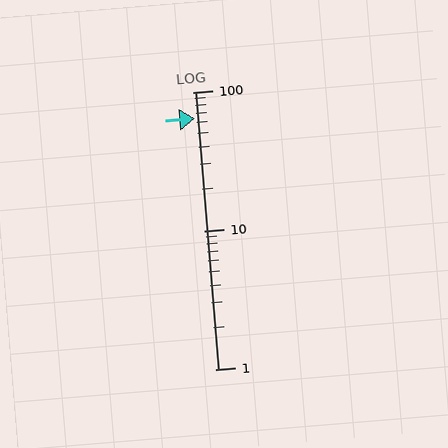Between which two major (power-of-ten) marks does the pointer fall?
The pointer is between 10 and 100.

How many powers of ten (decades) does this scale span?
The scale spans 2 decades, from 1 to 100.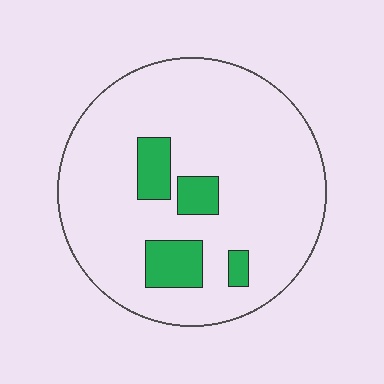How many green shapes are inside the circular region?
4.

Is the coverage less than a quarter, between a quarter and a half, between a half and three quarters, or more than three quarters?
Less than a quarter.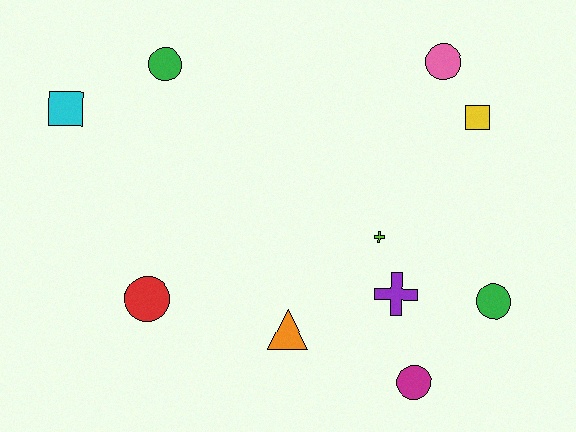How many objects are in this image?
There are 10 objects.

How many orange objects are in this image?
There is 1 orange object.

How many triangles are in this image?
There is 1 triangle.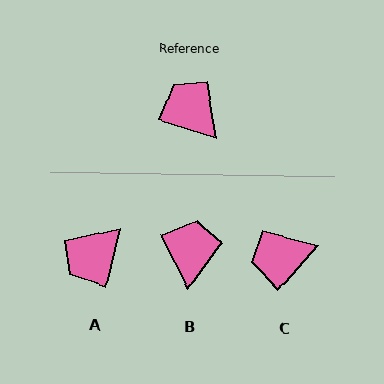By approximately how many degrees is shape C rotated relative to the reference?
Approximately 66 degrees counter-clockwise.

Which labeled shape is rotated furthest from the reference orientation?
A, about 94 degrees away.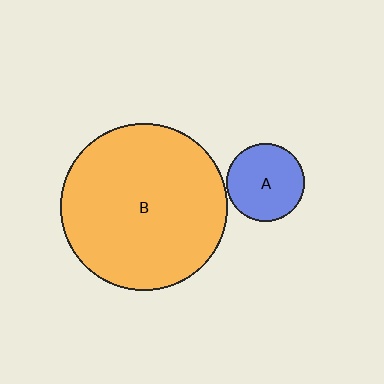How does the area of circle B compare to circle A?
Approximately 4.6 times.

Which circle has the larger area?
Circle B (orange).